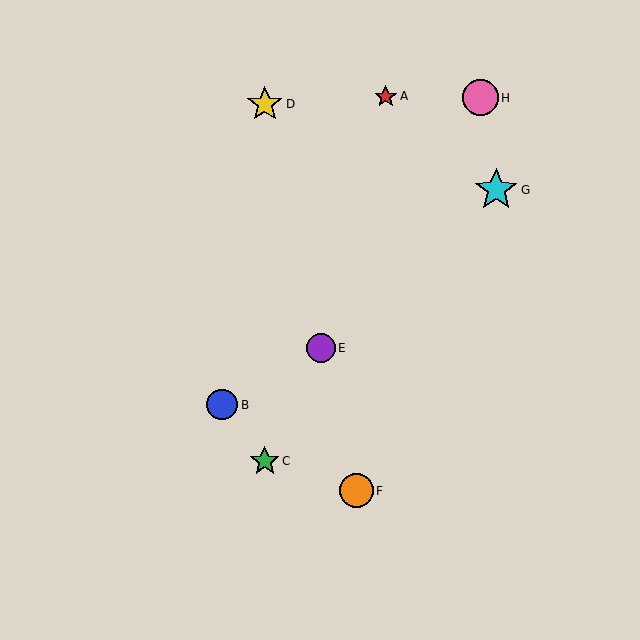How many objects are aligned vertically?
2 objects (C, D) are aligned vertically.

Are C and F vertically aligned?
No, C is at x≈265 and F is at x≈356.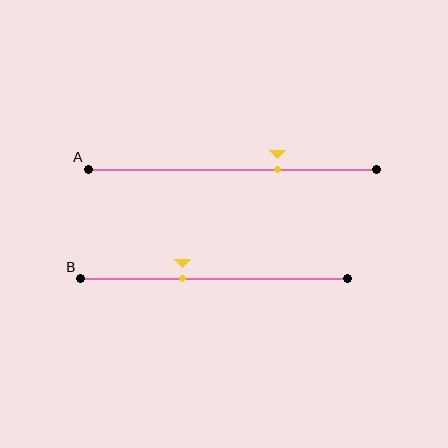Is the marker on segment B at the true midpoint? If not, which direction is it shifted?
No, the marker on segment B is shifted to the left by about 12% of the segment length.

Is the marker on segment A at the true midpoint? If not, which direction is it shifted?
No, the marker on segment A is shifted to the right by about 16% of the segment length.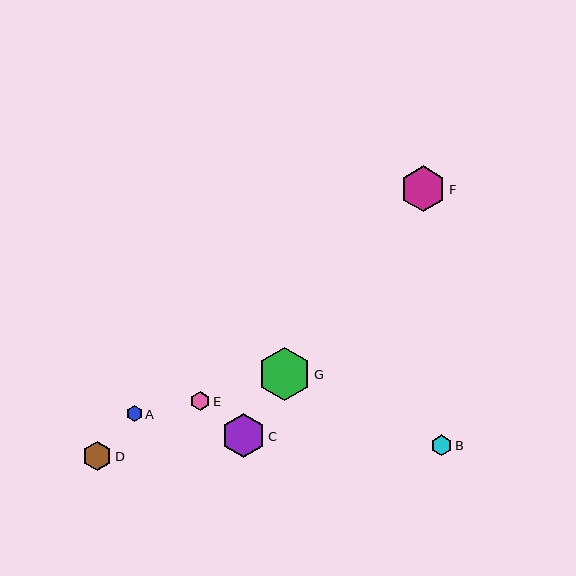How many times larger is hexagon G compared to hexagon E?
Hexagon G is approximately 2.8 times the size of hexagon E.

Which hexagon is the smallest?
Hexagon A is the smallest with a size of approximately 16 pixels.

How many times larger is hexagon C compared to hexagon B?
Hexagon C is approximately 2.1 times the size of hexagon B.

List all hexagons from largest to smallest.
From largest to smallest: G, F, C, D, B, E, A.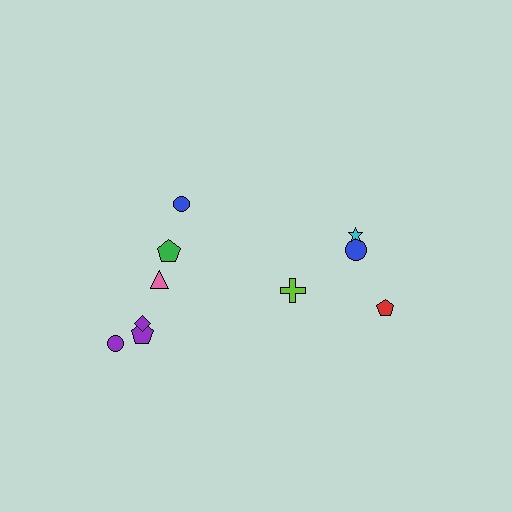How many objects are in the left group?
There are 6 objects.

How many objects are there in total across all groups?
There are 10 objects.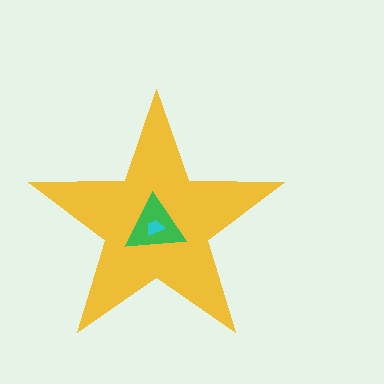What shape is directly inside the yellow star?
The green triangle.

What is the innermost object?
The cyan trapezoid.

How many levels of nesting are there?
3.